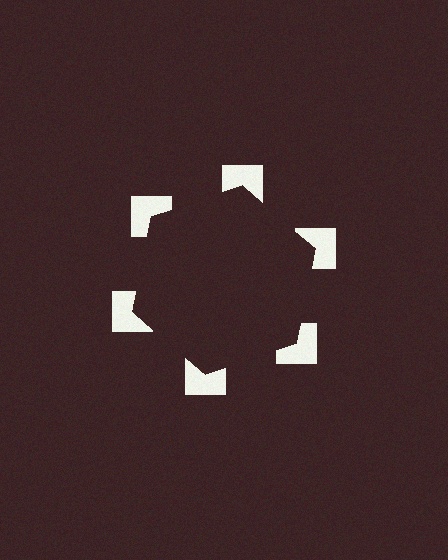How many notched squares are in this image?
There are 6 — one at each vertex of the illusory hexagon.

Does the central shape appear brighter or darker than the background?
It typically appears slightly darker than the background, even though no actual brightness change is drawn.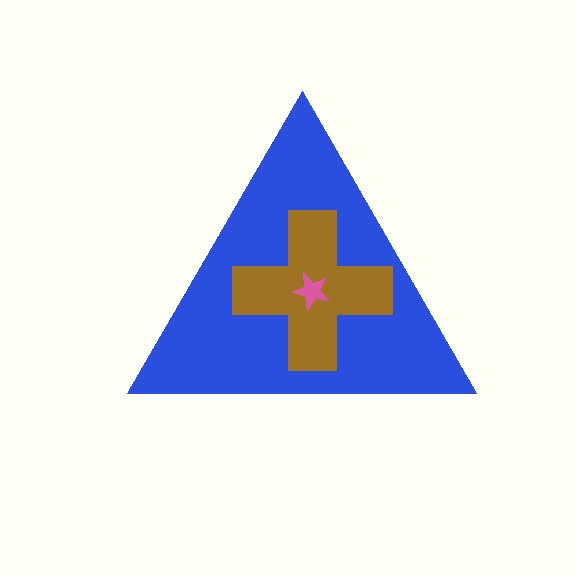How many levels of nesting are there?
3.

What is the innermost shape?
The pink star.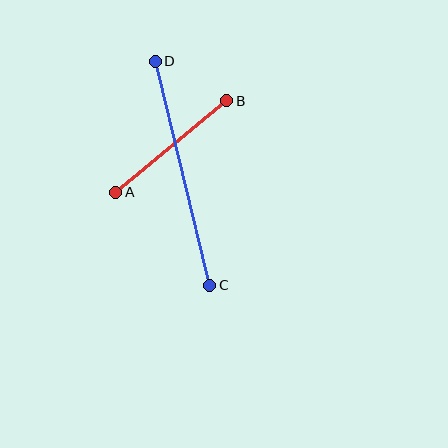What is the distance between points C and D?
The distance is approximately 231 pixels.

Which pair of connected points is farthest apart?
Points C and D are farthest apart.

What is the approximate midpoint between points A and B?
The midpoint is at approximately (171, 146) pixels.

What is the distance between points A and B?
The distance is approximately 144 pixels.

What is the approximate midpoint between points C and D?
The midpoint is at approximately (182, 173) pixels.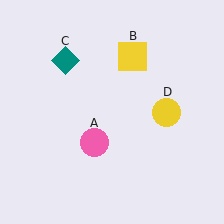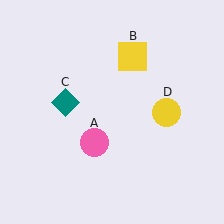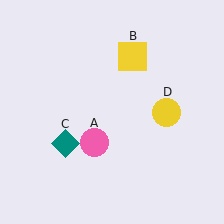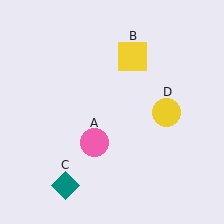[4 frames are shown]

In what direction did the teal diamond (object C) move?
The teal diamond (object C) moved down.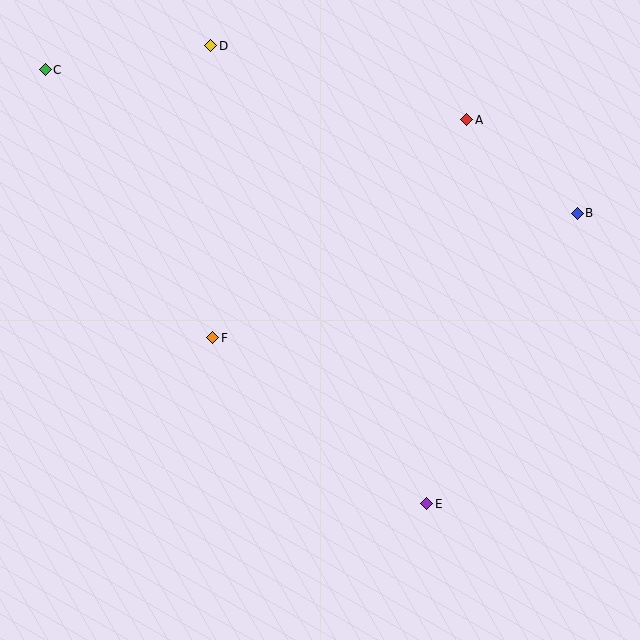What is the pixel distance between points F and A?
The distance between F and A is 335 pixels.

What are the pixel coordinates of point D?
Point D is at (211, 46).